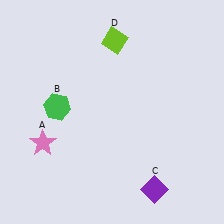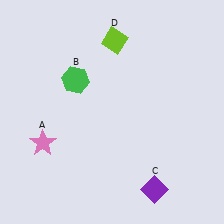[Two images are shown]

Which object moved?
The green hexagon (B) moved up.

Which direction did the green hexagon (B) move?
The green hexagon (B) moved up.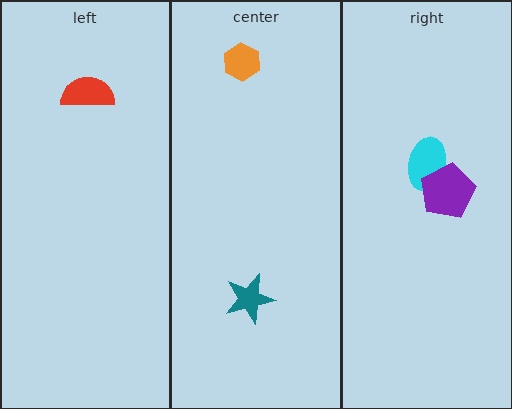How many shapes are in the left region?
1.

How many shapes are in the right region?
2.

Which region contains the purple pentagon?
The right region.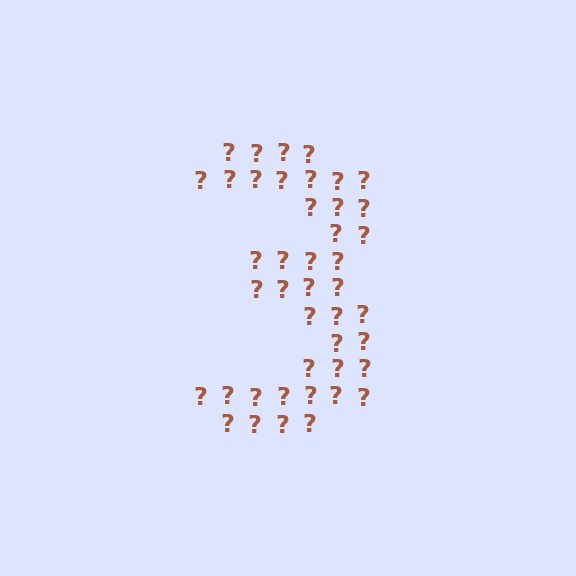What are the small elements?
The small elements are question marks.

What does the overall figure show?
The overall figure shows the digit 3.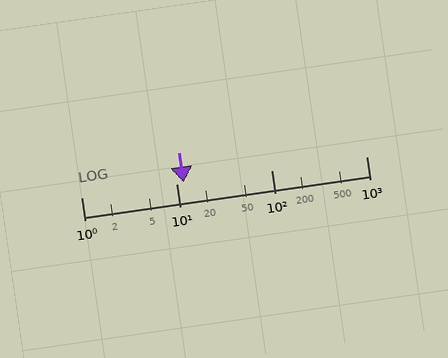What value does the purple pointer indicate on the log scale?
The pointer indicates approximately 12.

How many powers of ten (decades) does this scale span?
The scale spans 3 decades, from 1 to 1000.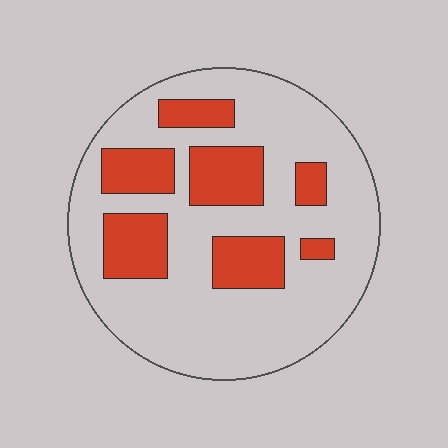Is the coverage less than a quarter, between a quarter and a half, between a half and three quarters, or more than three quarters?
Between a quarter and a half.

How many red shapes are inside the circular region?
7.